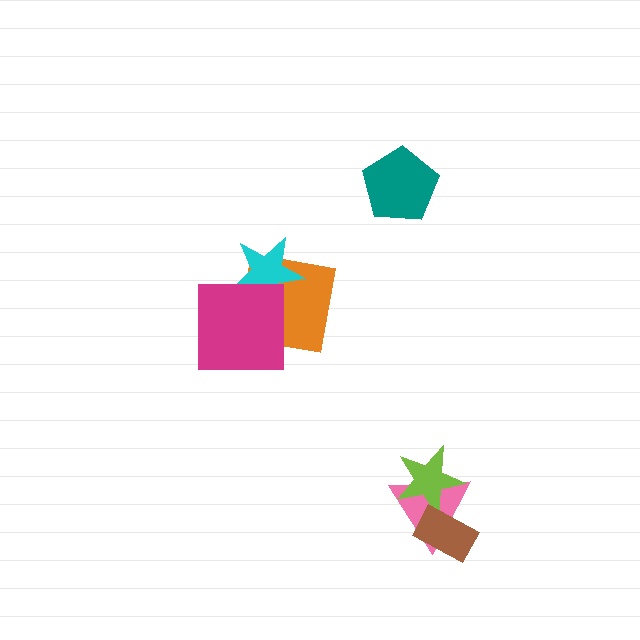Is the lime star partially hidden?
Yes, it is partially covered by another shape.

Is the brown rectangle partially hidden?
No, no other shape covers it.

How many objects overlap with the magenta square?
2 objects overlap with the magenta square.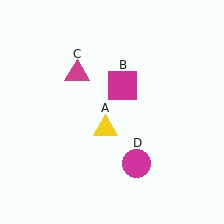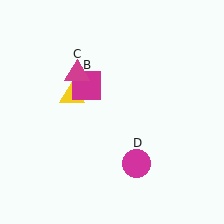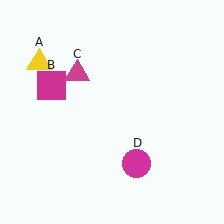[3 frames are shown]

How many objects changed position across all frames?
2 objects changed position: yellow triangle (object A), magenta square (object B).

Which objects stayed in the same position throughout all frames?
Magenta triangle (object C) and magenta circle (object D) remained stationary.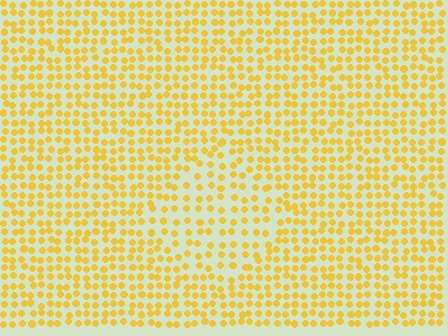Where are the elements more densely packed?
The elements are more densely packed outside the diamond boundary.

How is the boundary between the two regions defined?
The boundary is defined by a change in element density (approximately 1.6x ratio). All elements are the same color, size, and shape.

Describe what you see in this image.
The image contains small yellow elements arranged at two different densities. A diamond-shaped region is visible where the elements are less densely packed than the surrounding area.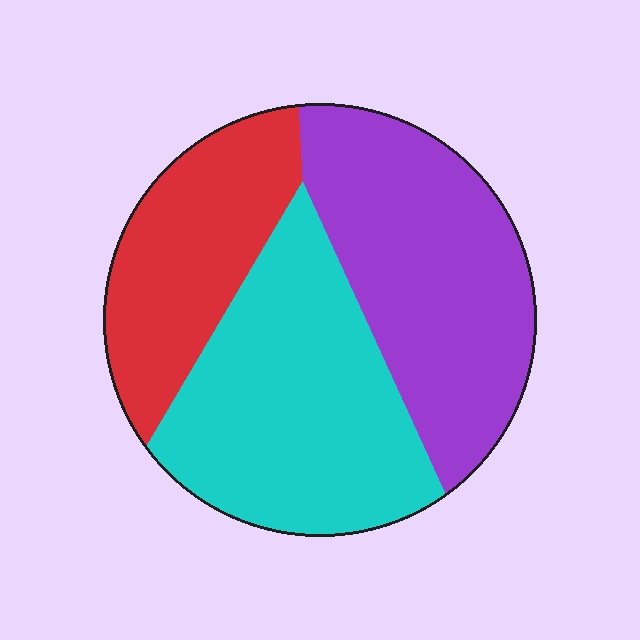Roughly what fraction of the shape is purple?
Purple covers roughly 35% of the shape.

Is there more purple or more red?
Purple.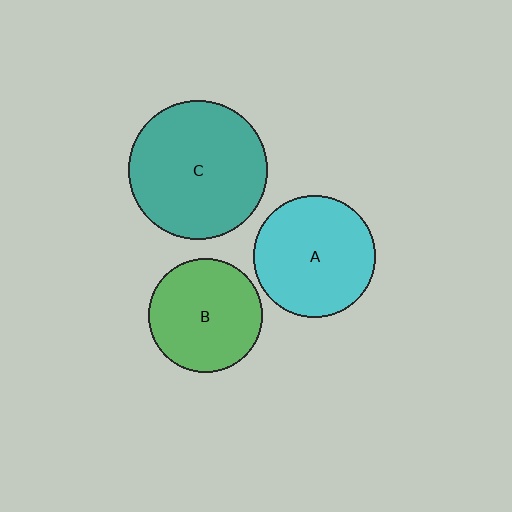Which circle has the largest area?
Circle C (teal).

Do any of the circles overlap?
No, none of the circles overlap.